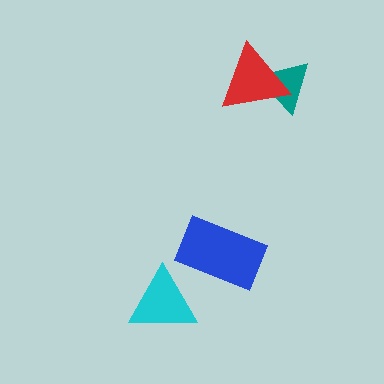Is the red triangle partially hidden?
No, no other shape covers it.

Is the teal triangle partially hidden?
Yes, it is partially covered by another shape.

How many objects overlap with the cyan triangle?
0 objects overlap with the cyan triangle.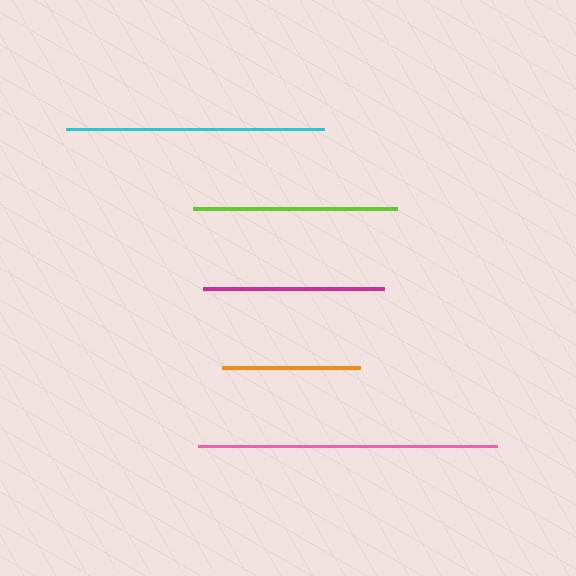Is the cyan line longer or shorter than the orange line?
The cyan line is longer than the orange line.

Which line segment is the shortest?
The orange line is the shortest at approximately 138 pixels.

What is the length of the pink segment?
The pink segment is approximately 299 pixels long.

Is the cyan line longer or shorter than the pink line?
The pink line is longer than the cyan line.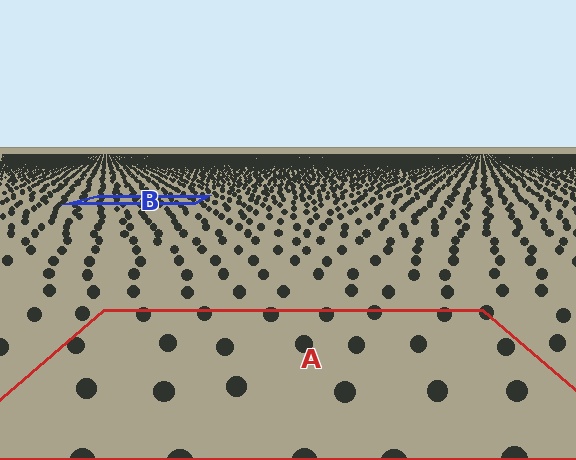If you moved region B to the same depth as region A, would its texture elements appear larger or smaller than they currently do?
They would appear larger. At a closer depth, the same texture elements are projected at a bigger on-screen size.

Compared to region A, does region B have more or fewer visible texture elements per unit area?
Region B has more texture elements per unit area — they are packed more densely because it is farther away.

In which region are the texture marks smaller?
The texture marks are smaller in region B, because it is farther away.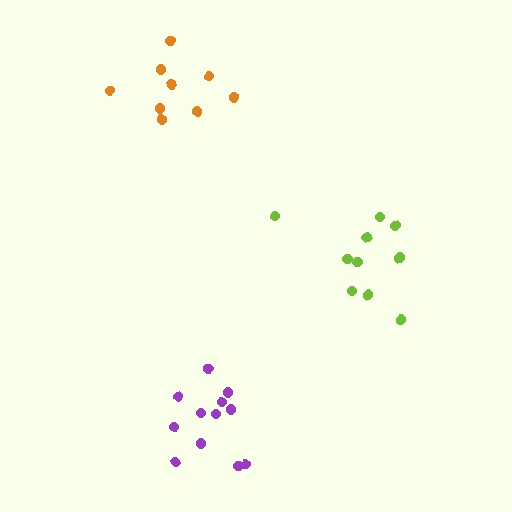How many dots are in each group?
Group 1: 12 dots, Group 2: 10 dots, Group 3: 9 dots (31 total).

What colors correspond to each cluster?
The clusters are colored: purple, lime, orange.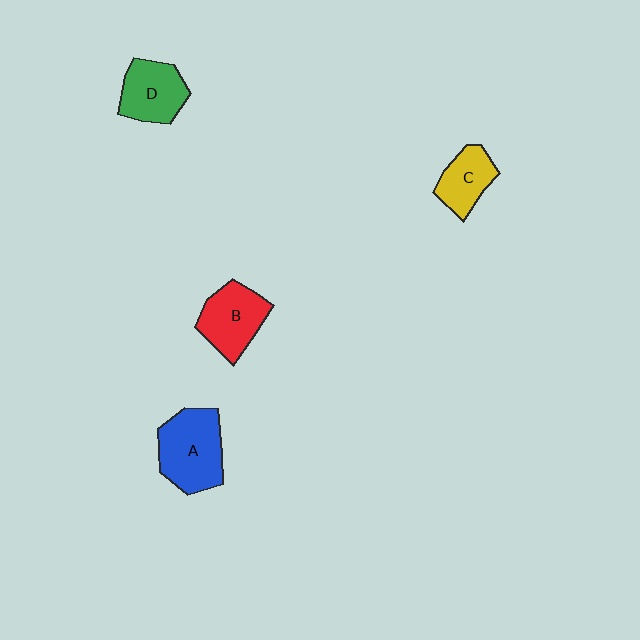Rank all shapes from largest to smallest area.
From largest to smallest: A (blue), B (red), D (green), C (yellow).